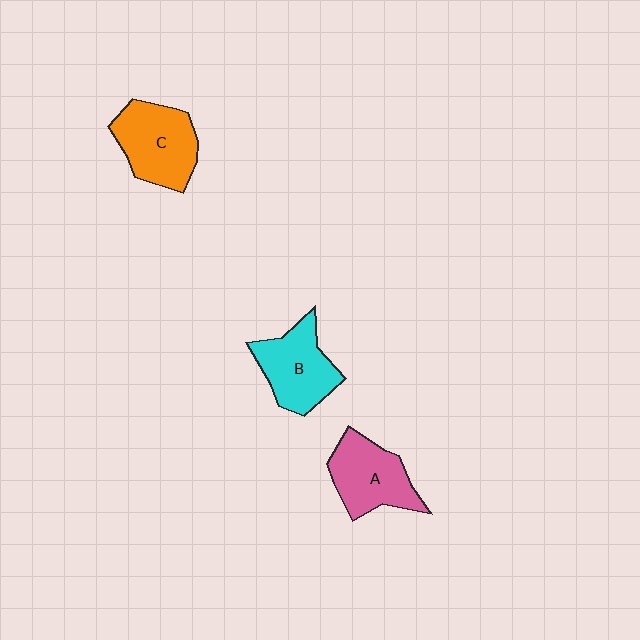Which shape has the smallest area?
Shape A (pink).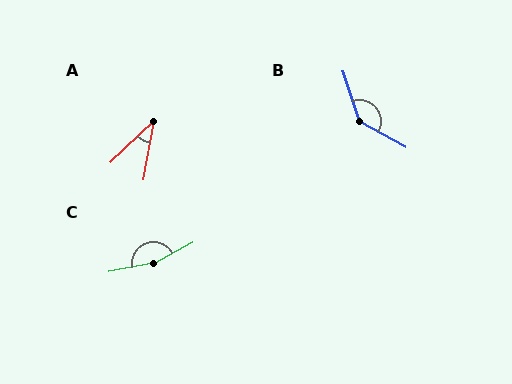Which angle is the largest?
C, at approximately 162 degrees.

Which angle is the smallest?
A, at approximately 36 degrees.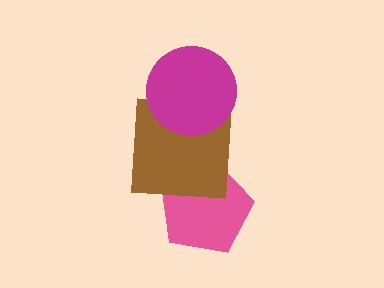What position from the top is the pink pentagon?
The pink pentagon is 3rd from the top.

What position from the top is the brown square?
The brown square is 2nd from the top.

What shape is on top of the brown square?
The magenta circle is on top of the brown square.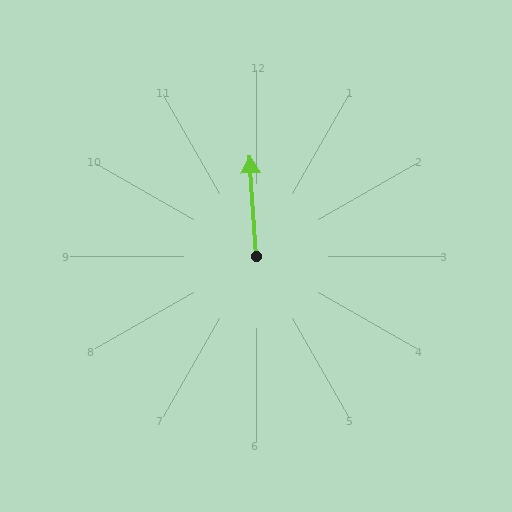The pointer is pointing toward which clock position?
Roughly 12 o'clock.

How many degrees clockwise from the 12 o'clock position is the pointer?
Approximately 356 degrees.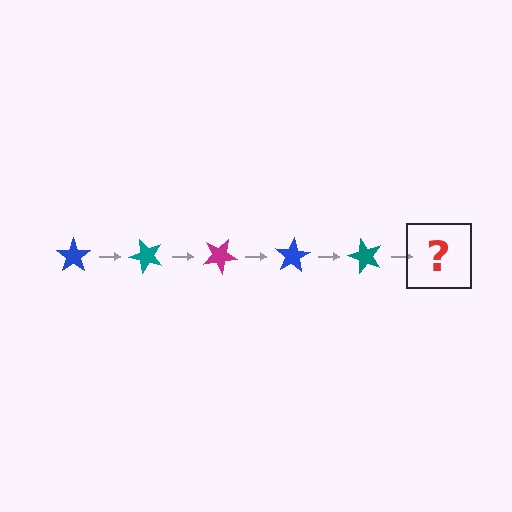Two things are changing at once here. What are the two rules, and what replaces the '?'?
The two rules are that it rotates 50 degrees each step and the color cycles through blue, teal, and magenta. The '?' should be a magenta star, rotated 250 degrees from the start.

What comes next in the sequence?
The next element should be a magenta star, rotated 250 degrees from the start.